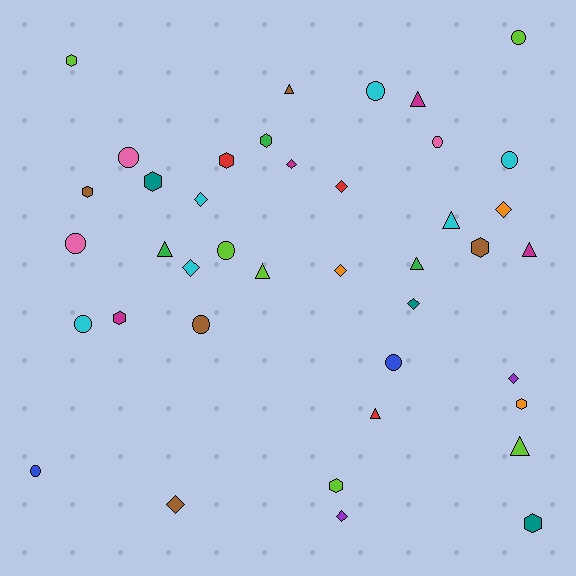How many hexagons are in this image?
There are 10 hexagons.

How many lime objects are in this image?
There are 6 lime objects.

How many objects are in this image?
There are 40 objects.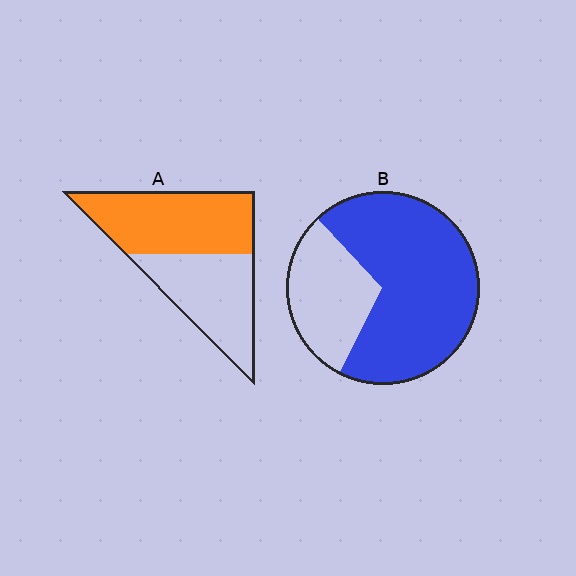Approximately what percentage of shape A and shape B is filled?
A is approximately 55% and B is approximately 70%.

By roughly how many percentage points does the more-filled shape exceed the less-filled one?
By roughly 15 percentage points (B over A).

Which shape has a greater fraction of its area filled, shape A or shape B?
Shape B.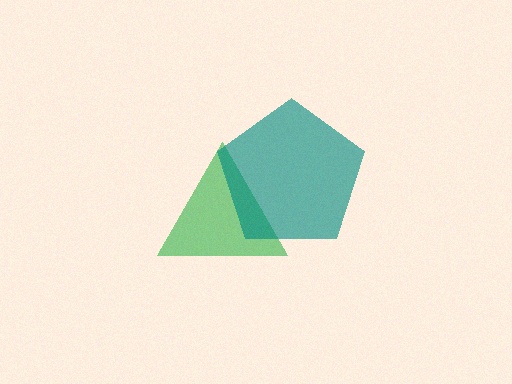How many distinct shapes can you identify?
There are 2 distinct shapes: a green triangle, a teal pentagon.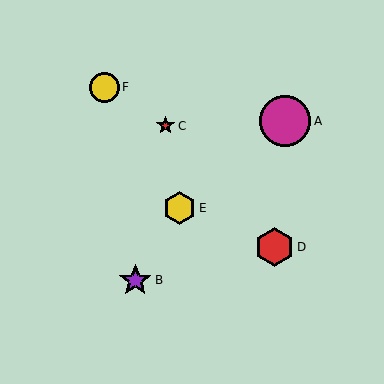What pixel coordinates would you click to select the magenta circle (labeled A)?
Click at (285, 121) to select the magenta circle A.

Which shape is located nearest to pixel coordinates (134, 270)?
The purple star (labeled B) at (135, 280) is nearest to that location.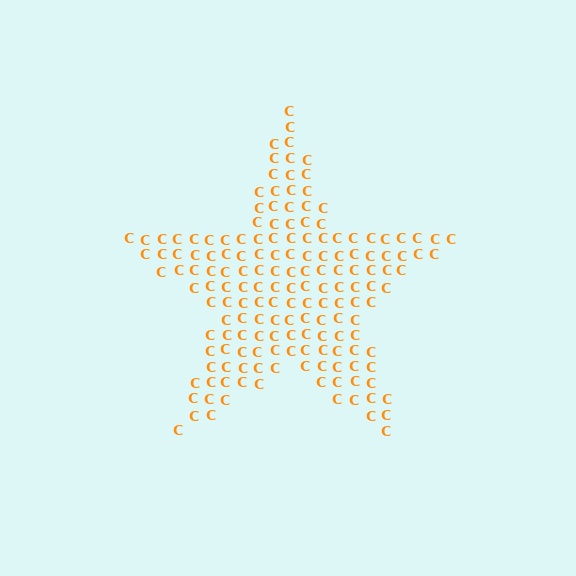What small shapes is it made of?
It is made of small letter C's.